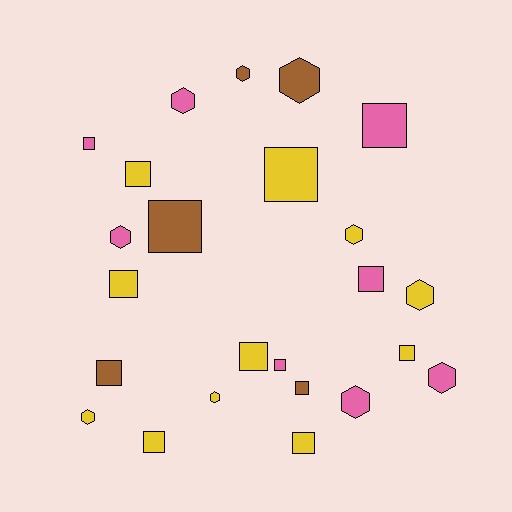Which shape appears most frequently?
Square, with 14 objects.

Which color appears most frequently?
Yellow, with 11 objects.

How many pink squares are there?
There are 4 pink squares.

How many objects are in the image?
There are 24 objects.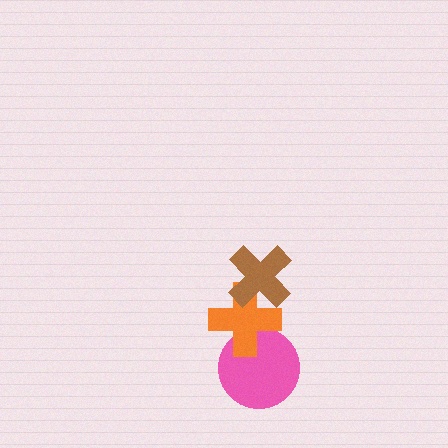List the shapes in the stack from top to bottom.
From top to bottom: the brown cross, the orange cross, the pink circle.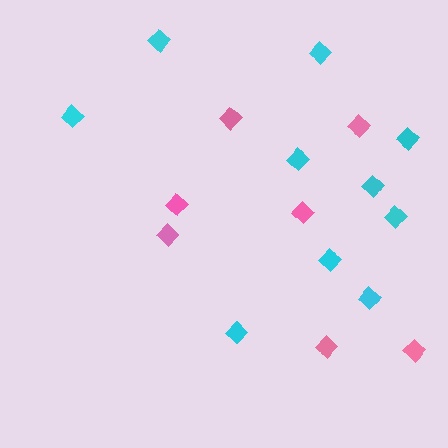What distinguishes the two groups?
There are 2 groups: one group of pink diamonds (7) and one group of cyan diamonds (10).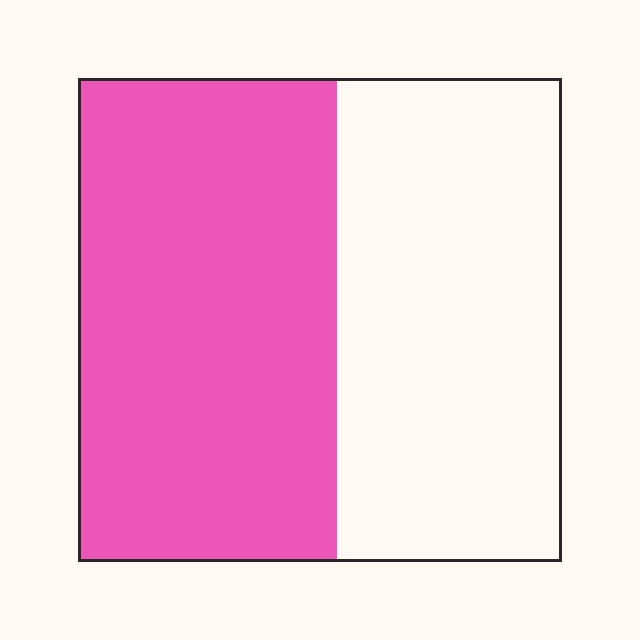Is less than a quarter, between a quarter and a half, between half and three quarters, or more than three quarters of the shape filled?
Between half and three quarters.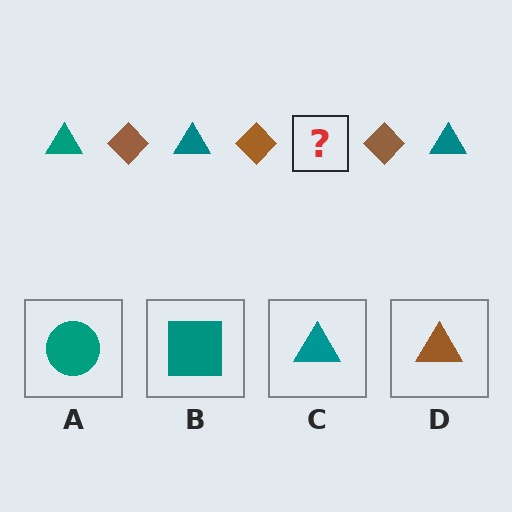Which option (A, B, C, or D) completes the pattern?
C.